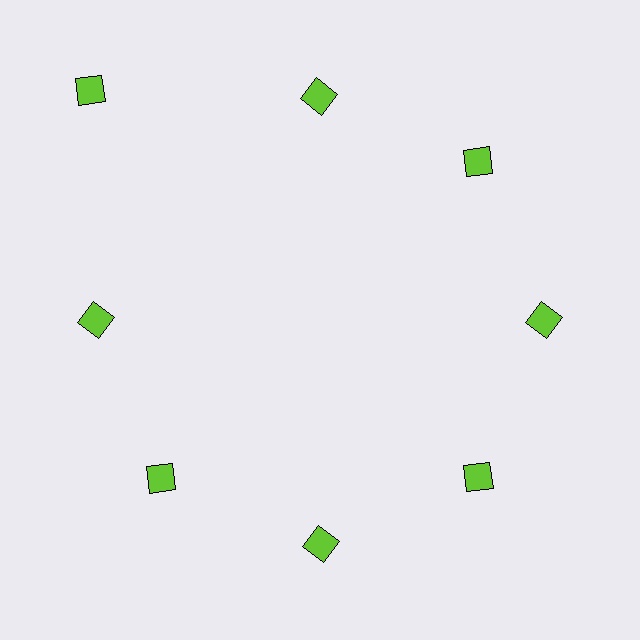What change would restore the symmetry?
The symmetry would be restored by moving it inward, back onto the ring so that all 8 diamonds sit at equal angles and equal distance from the center.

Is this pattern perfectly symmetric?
No. The 8 lime diamonds are arranged in a ring, but one element near the 10 o'clock position is pushed outward from the center, breaking the 8-fold rotational symmetry.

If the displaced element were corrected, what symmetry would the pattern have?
It would have 8-fold rotational symmetry — the pattern would map onto itself every 45 degrees.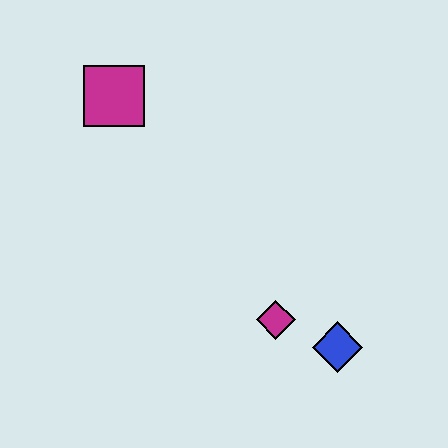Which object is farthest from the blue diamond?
The magenta square is farthest from the blue diamond.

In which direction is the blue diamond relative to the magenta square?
The blue diamond is below the magenta square.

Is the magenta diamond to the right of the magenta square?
Yes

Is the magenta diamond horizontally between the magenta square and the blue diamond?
Yes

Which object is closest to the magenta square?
The magenta diamond is closest to the magenta square.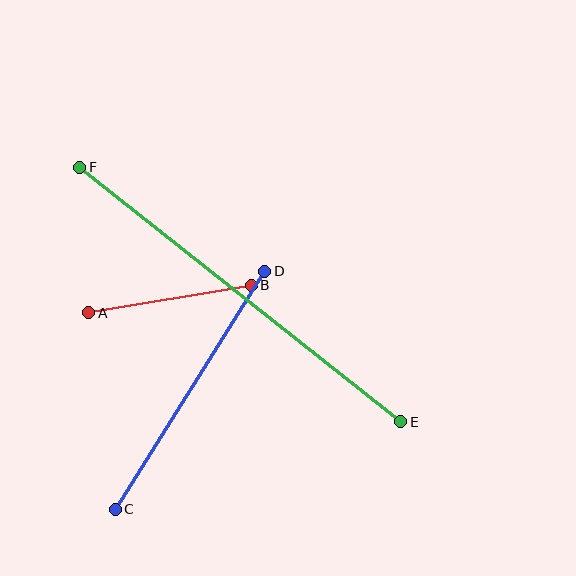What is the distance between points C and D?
The distance is approximately 281 pixels.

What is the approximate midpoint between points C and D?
The midpoint is at approximately (190, 390) pixels.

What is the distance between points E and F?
The distance is approximately 410 pixels.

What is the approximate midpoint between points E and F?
The midpoint is at approximately (240, 294) pixels.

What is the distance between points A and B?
The distance is approximately 165 pixels.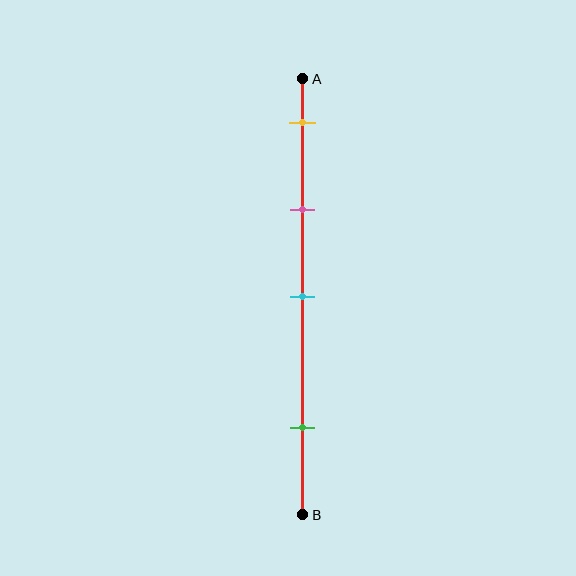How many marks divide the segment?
There are 4 marks dividing the segment.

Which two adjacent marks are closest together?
The yellow and pink marks are the closest adjacent pair.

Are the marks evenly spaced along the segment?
No, the marks are not evenly spaced.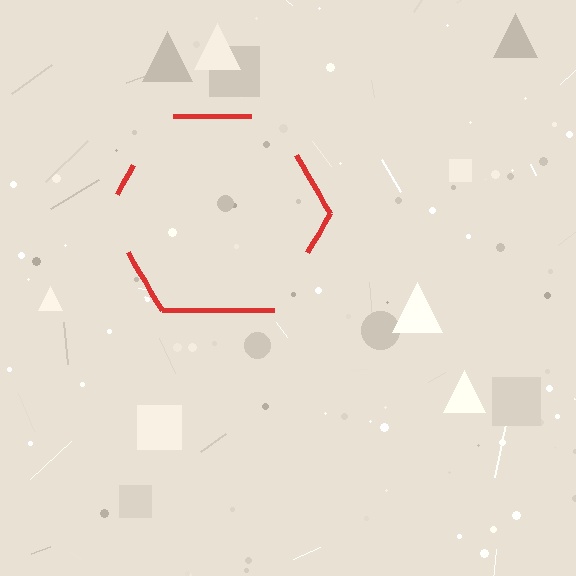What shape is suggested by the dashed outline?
The dashed outline suggests a hexagon.